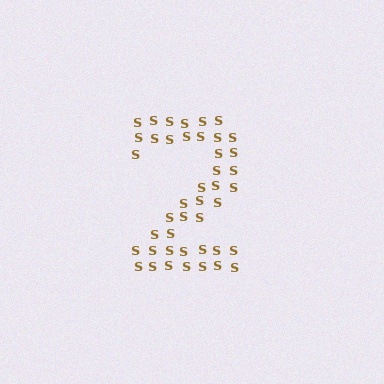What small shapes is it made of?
It is made of small letter S's.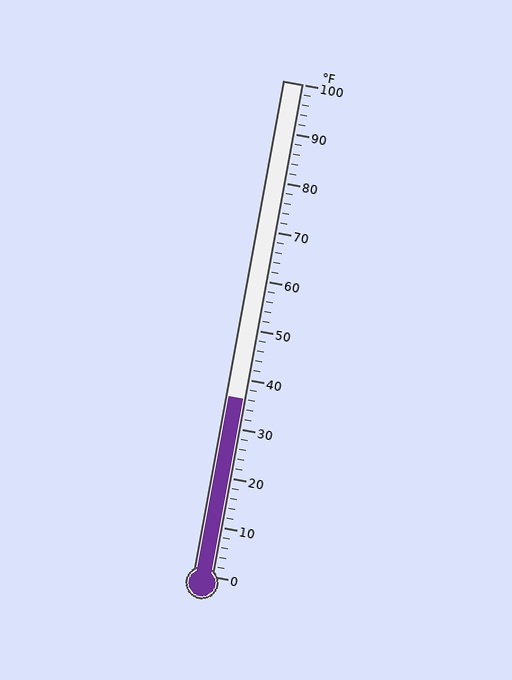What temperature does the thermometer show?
The thermometer shows approximately 36°F.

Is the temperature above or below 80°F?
The temperature is below 80°F.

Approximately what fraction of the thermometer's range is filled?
The thermometer is filled to approximately 35% of its range.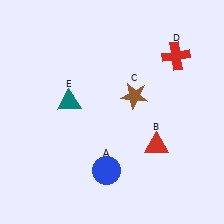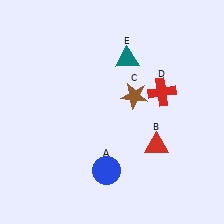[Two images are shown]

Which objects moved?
The objects that moved are: the red cross (D), the teal triangle (E).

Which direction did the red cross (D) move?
The red cross (D) moved down.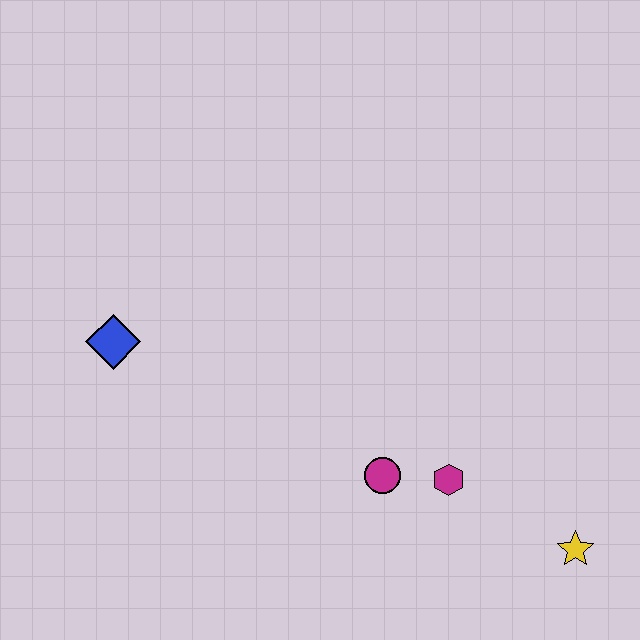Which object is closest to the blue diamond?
The magenta circle is closest to the blue diamond.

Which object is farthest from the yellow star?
The blue diamond is farthest from the yellow star.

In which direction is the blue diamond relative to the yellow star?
The blue diamond is to the left of the yellow star.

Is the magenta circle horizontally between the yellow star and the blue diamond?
Yes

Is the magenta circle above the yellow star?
Yes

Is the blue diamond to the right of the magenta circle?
No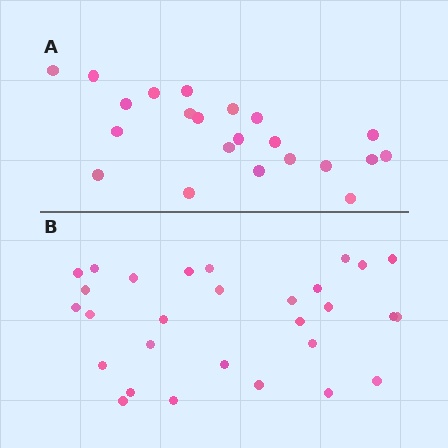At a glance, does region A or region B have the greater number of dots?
Region B (the bottom region) has more dots.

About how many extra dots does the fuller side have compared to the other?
Region B has roughly 8 or so more dots than region A.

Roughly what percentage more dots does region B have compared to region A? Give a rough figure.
About 30% more.